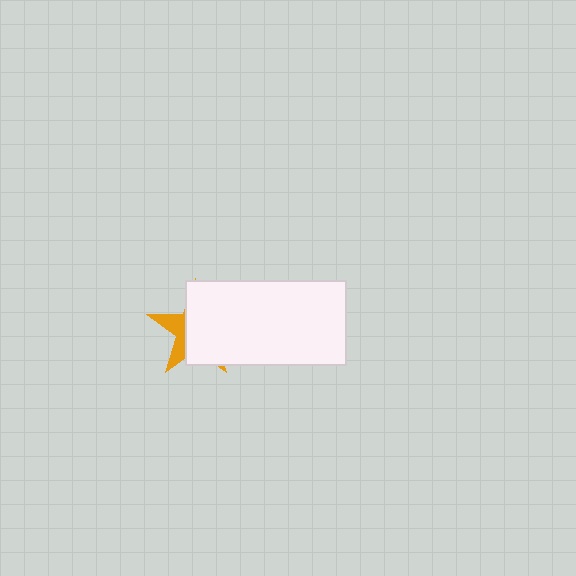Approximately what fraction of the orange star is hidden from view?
Roughly 69% of the orange star is hidden behind the white rectangle.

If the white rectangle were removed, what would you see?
You would see the complete orange star.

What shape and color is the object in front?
The object in front is a white rectangle.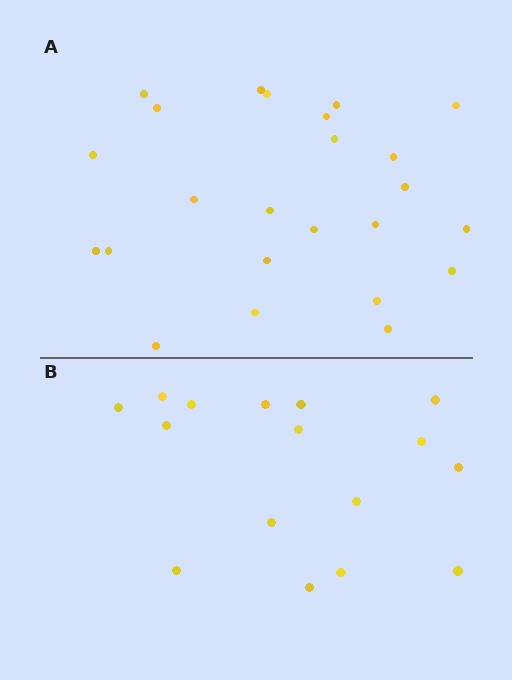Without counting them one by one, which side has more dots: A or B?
Region A (the top region) has more dots.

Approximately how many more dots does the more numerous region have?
Region A has roughly 8 or so more dots than region B.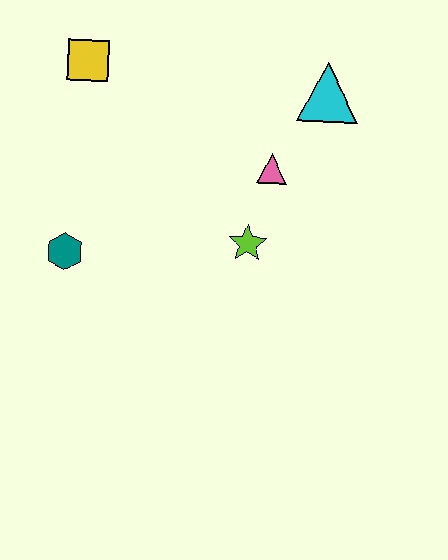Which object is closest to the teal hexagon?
The lime star is closest to the teal hexagon.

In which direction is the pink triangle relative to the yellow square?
The pink triangle is to the right of the yellow square.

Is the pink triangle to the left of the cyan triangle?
Yes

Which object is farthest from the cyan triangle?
The teal hexagon is farthest from the cyan triangle.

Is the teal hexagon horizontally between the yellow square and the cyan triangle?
No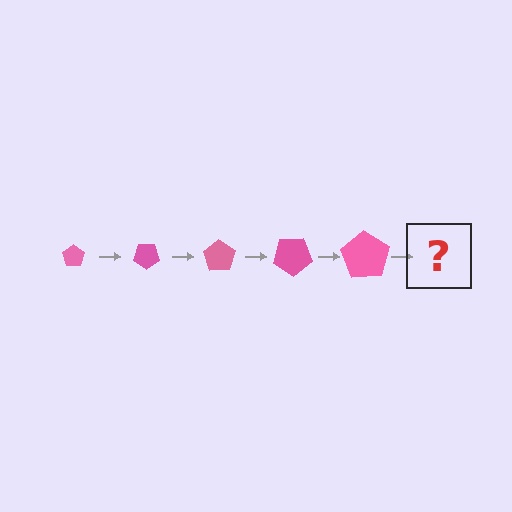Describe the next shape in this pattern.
It should be a pentagon, larger than the previous one and rotated 175 degrees from the start.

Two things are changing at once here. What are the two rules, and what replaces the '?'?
The two rules are that the pentagon grows larger each step and it rotates 35 degrees each step. The '?' should be a pentagon, larger than the previous one and rotated 175 degrees from the start.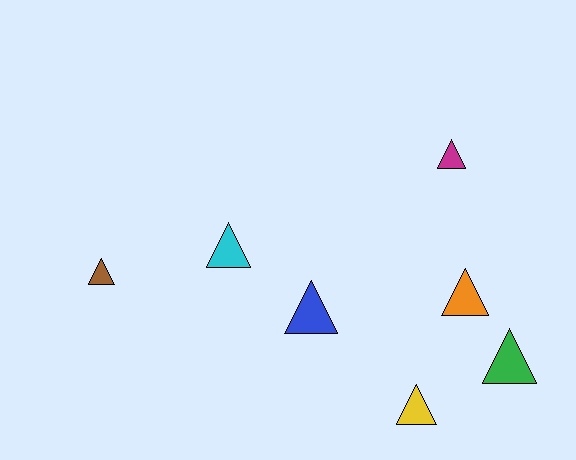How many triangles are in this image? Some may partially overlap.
There are 7 triangles.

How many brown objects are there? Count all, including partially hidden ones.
There is 1 brown object.